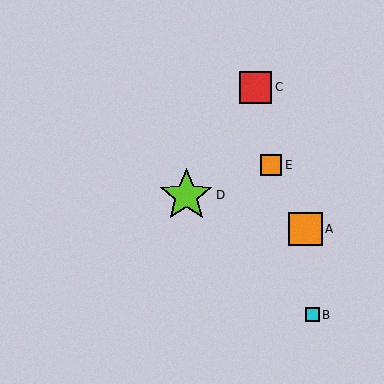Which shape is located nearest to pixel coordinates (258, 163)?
The orange square (labeled E) at (271, 165) is nearest to that location.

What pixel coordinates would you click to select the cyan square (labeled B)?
Click at (312, 315) to select the cyan square B.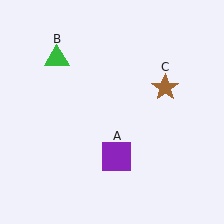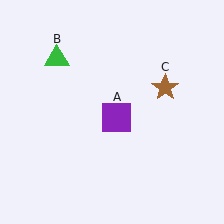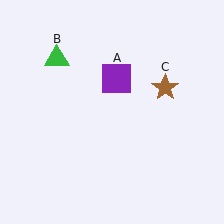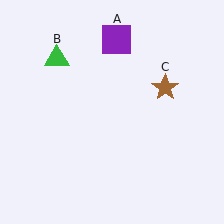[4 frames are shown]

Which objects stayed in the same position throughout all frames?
Green triangle (object B) and brown star (object C) remained stationary.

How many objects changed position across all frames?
1 object changed position: purple square (object A).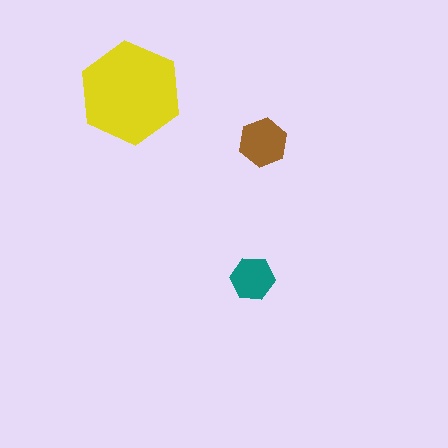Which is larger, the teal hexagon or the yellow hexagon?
The yellow one.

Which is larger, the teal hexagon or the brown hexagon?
The brown one.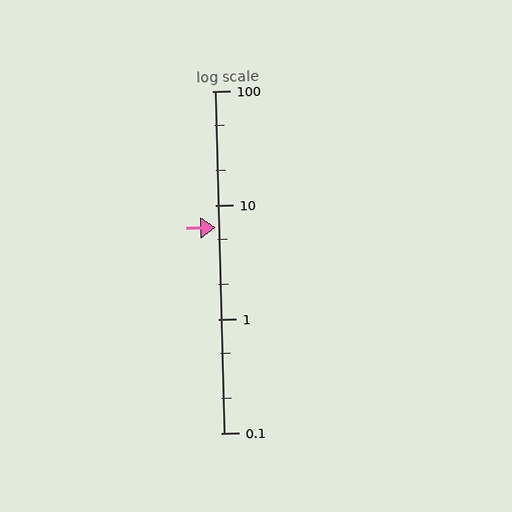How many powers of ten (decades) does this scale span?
The scale spans 3 decades, from 0.1 to 100.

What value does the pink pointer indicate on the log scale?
The pointer indicates approximately 6.4.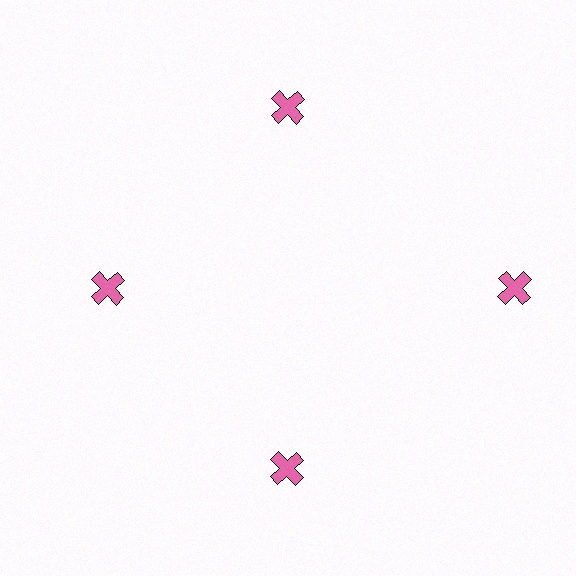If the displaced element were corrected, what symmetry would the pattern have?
It would have 4-fold rotational symmetry — the pattern would map onto itself every 90 degrees.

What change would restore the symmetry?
The symmetry would be restored by moving it inward, back onto the ring so that all 4 crosses sit at equal angles and equal distance from the center.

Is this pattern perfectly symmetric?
No. The 4 pink crosses are arranged in a ring, but one element near the 3 o'clock position is pushed outward from the center, breaking the 4-fold rotational symmetry.